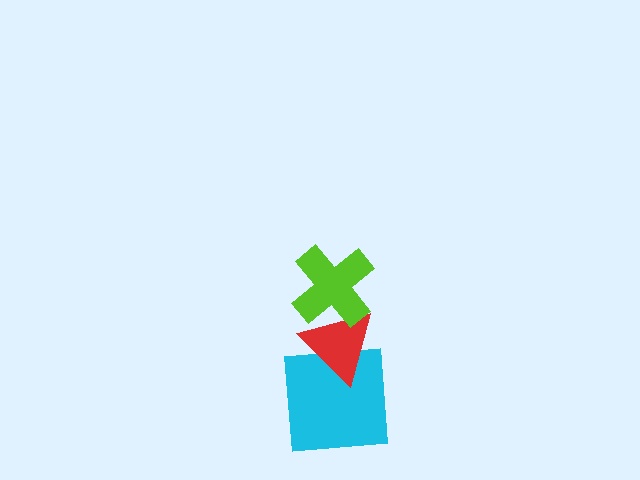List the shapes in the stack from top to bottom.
From top to bottom: the lime cross, the red triangle, the cyan square.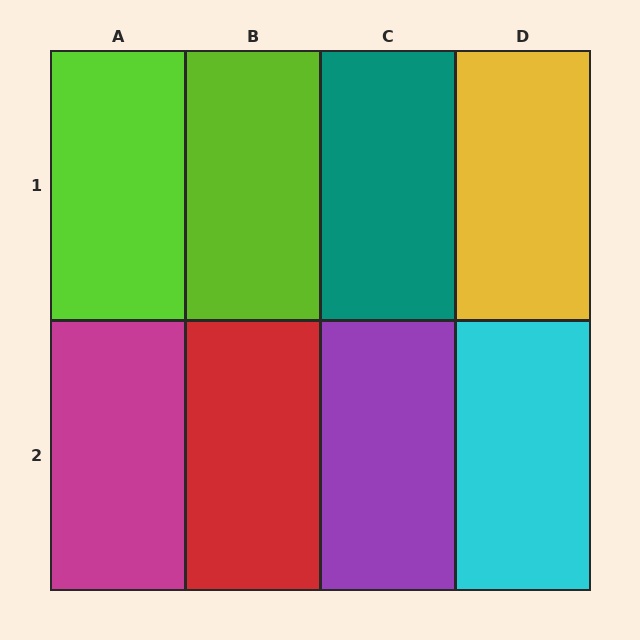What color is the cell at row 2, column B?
Red.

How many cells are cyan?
1 cell is cyan.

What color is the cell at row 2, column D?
Cyan.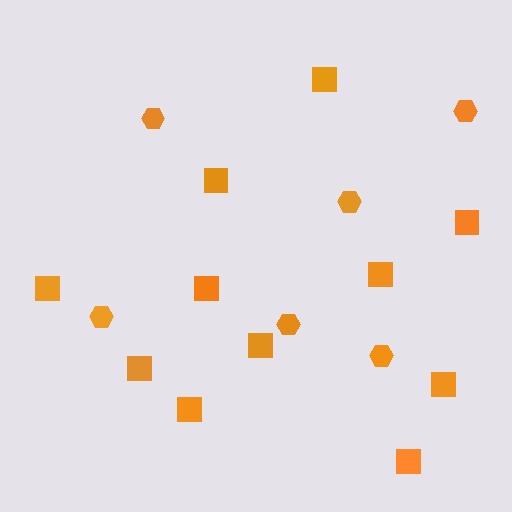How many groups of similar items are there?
There are 2 groups: one group of hexagons (6) and one group of squares (11).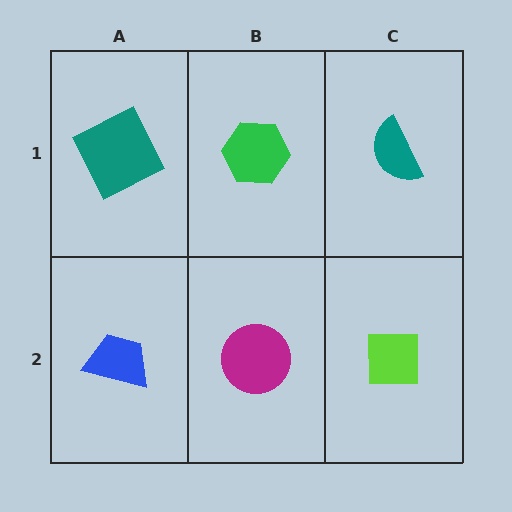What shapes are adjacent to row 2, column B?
A green hexagon (row 1, column B), a blue trapezoid (row 2, column A), a lime square (row 2, column C).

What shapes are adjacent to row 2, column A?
A teal square (row 1, column A), a magenta circle (row 2, column B).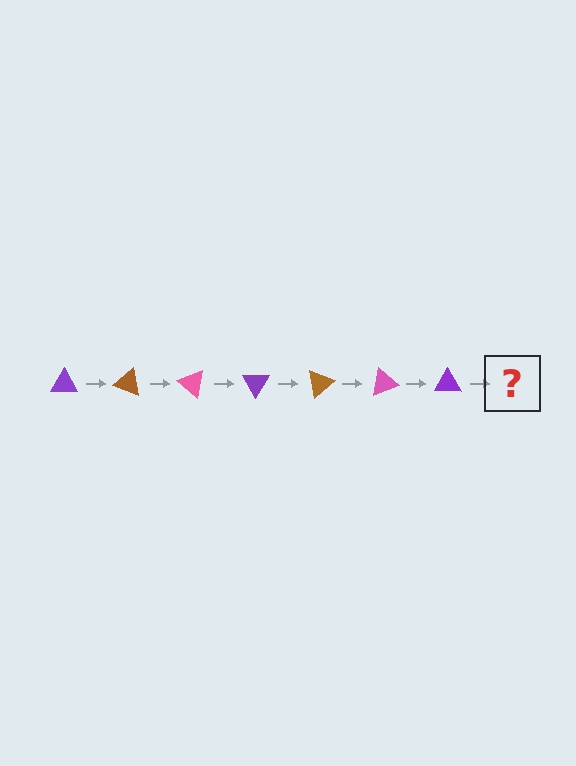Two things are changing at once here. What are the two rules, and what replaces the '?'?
The two rules are that it rotates 20 degrees each step and the color cycles through purple, brown, and pink. The '?' should be a brown triangle, rotated 140 degrees from the start.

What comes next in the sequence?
The next element should be a brown triangle, rotated 140 degrees from the start.